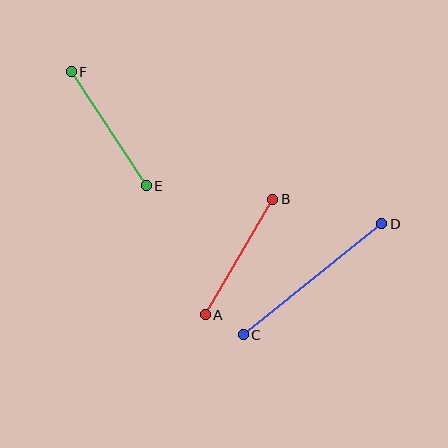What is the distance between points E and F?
The distance is approximately 136 pixels.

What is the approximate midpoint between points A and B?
The midpoint is at approximately (239, 257) pixels.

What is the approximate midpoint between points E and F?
The midpoint is at approximately (109, 129) pixels.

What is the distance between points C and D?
The distance is approximately 178 pixels.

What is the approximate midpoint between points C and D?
The midpoint is at approximately (312, 279) pixels.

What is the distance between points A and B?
The distance is approximately 133 pixels.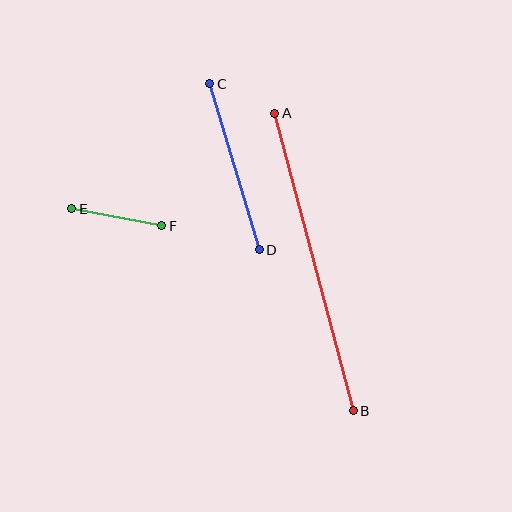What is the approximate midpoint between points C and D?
The midpoint is at approximately (234, 167) pixels.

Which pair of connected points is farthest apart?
Points A and B are farthest apart.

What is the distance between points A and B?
The distance is approximately 308 pixels.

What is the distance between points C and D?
The distance is approximately 173 pixels.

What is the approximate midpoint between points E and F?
The midpoint is at approximately (117, 217) pixels.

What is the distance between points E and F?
The distance is approximately 92 pixels.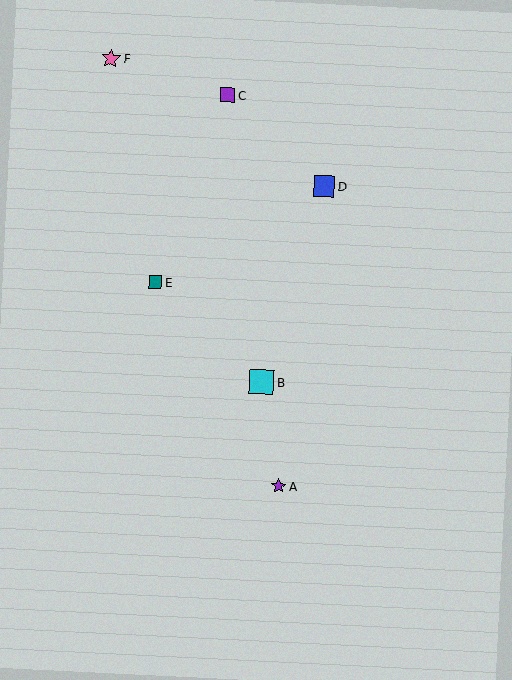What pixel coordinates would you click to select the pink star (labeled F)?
Click at (111, 58) to select the pink star F.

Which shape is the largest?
The cyan square (labeled B) is the largest.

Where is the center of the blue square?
The center of the blue square is at (324, 186).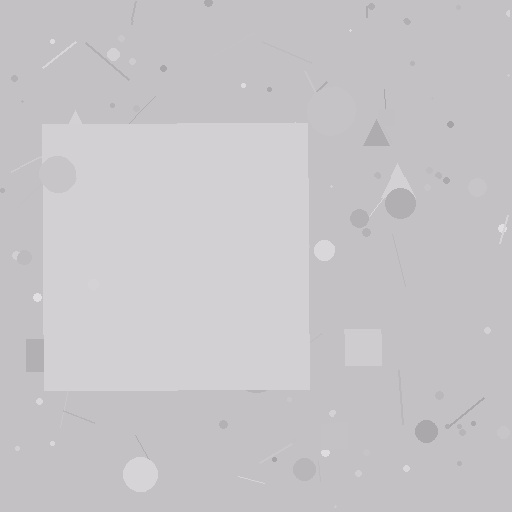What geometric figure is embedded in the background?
A square is embedded in the background.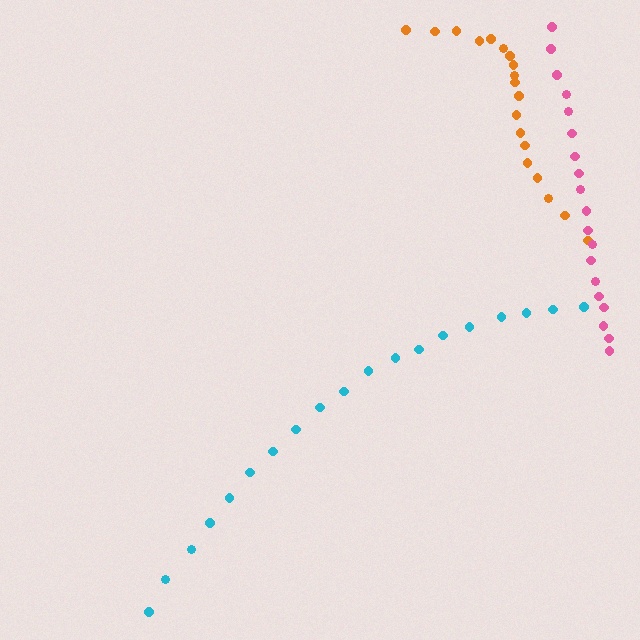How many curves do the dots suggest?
There are 3 distinct paths.